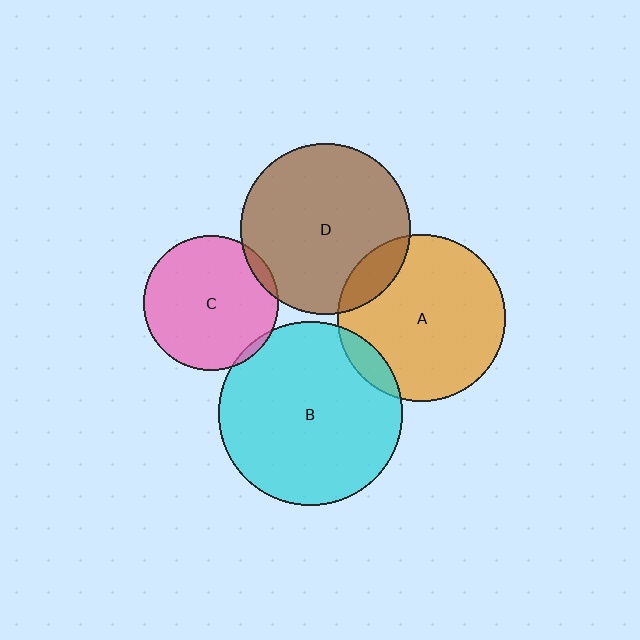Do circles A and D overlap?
Yes.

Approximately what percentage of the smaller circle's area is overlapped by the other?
Approximately 10%.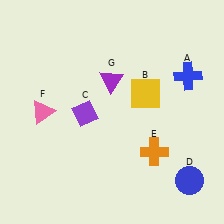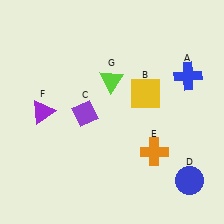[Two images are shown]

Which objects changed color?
F changed from pink to purple. G changed from purple to lime.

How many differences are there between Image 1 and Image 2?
There are 2 differences between the two images.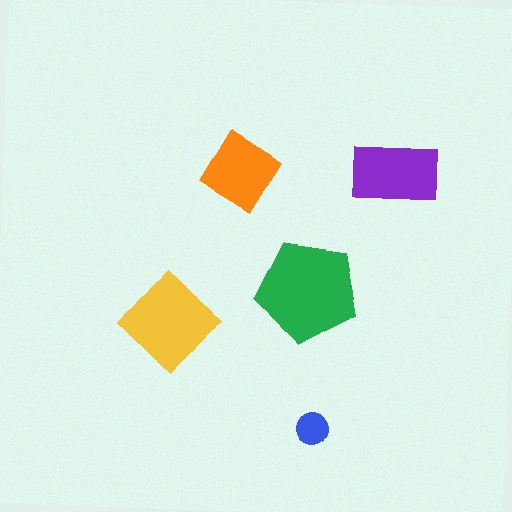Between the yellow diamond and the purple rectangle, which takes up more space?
The yellow diamond.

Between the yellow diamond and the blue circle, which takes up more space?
The yellow diamond.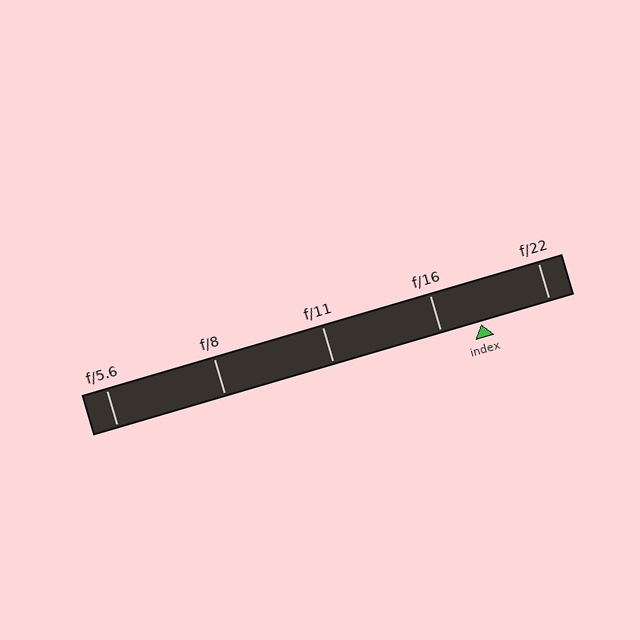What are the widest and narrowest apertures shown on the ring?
The widest aperture shown is f/5.6 and the narrowest is f/22.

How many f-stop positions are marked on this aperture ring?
There are 5 f-stop positions marked.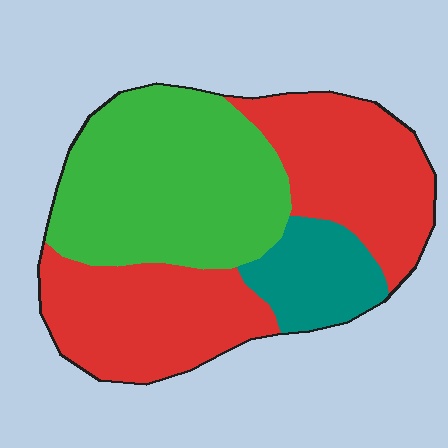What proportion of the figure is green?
Green covers about 40% of the figure.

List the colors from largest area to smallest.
From largest to smallest: red, green, teal.